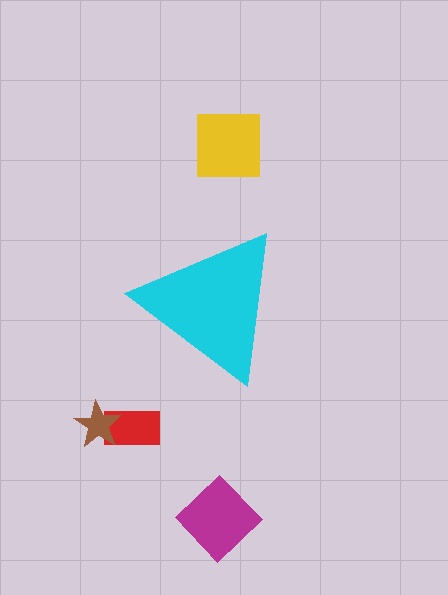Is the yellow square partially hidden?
No, the yellow square is fully visible.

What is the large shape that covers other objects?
A cyan triangle.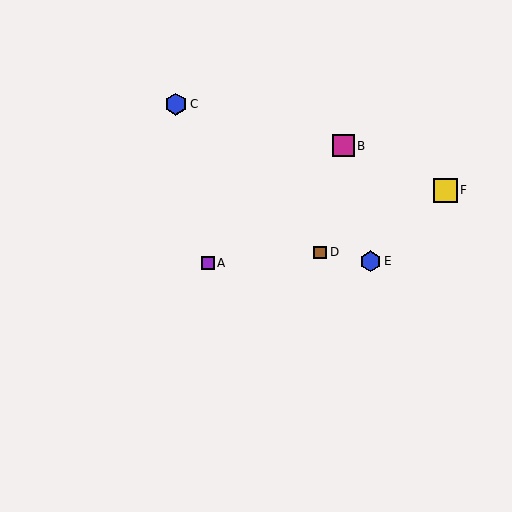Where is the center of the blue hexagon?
The center of the blue hexagon is at (176, 104).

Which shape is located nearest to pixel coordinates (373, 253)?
The blue hexagon (labeled E) at (370, 261) is nearest to that location.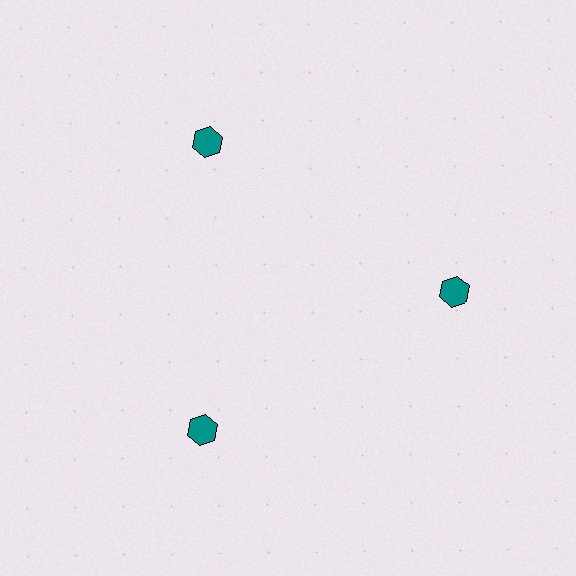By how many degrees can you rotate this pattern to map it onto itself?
The pattern maps onto itself every 120 degrees of rotation.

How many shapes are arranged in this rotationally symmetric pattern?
There are 3 shapes, arranged in 3 groups of 1.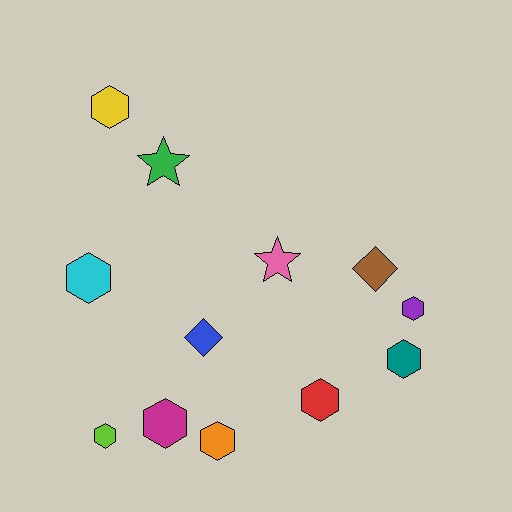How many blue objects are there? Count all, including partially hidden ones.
There is 1 blue object.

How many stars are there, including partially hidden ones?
There are 2 stars.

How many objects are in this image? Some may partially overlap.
There are 12 objects.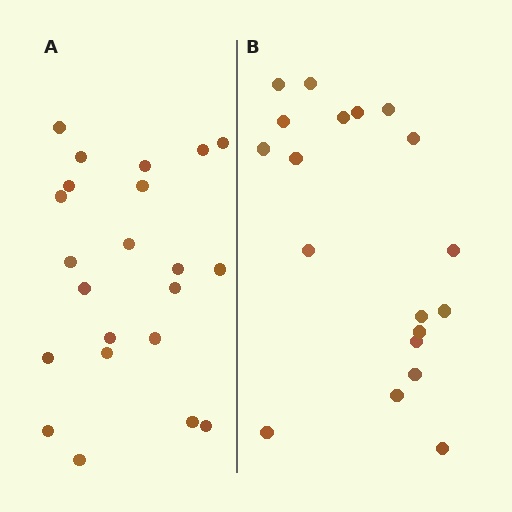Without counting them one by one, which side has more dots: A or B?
Region A (the left region) has more dots.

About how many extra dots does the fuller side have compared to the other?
Region A has just a few more — roughly 2 or 3 more dots than region B.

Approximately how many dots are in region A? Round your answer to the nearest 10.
About 20 dots. (The exact count is 22, which rounds to 20.)